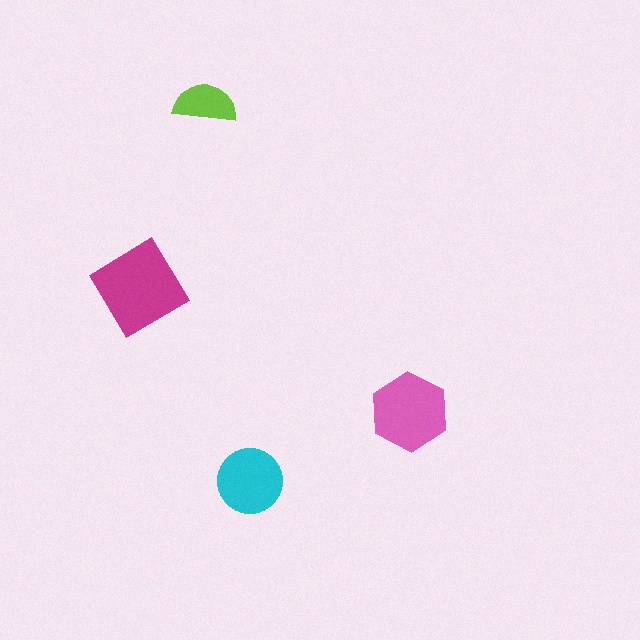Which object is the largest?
The magenta diamond.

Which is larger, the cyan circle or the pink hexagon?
The pink hexagon.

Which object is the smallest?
The lime semicircle.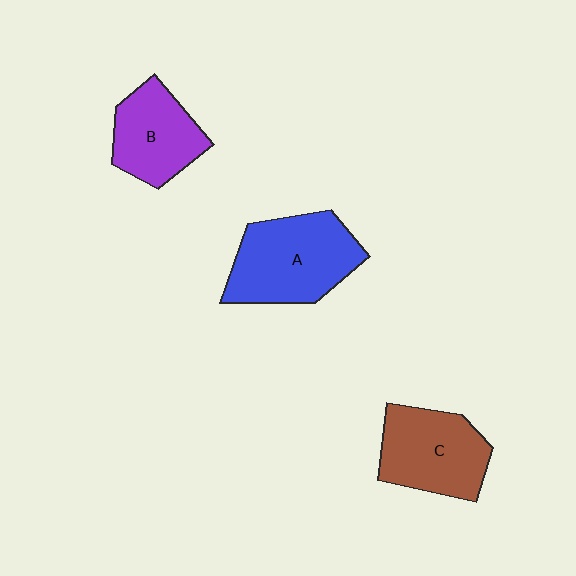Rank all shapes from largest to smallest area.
From largest to smallest: A (blue), C (brown), B (purple).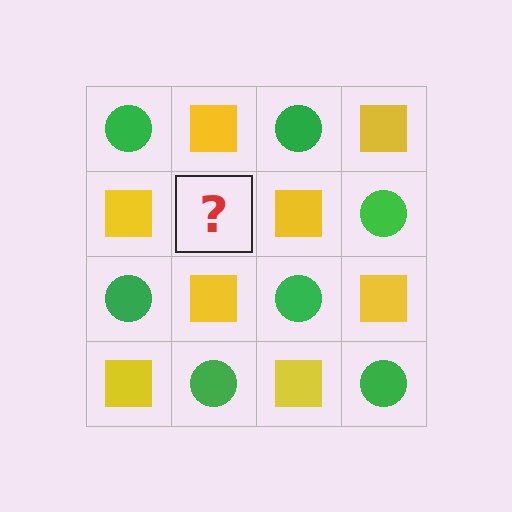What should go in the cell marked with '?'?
The missing cell should contain a green circle.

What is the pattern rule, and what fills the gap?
The rule is that it alternates green circle and yellow square in a checkerboard pattern. The gap should be filled with a green circle.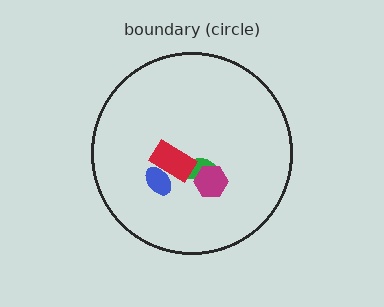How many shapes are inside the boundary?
4 inside, 0 outside.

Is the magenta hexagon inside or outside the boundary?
Inside.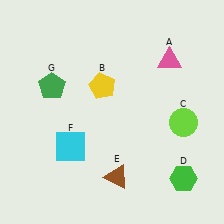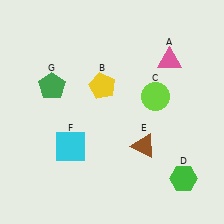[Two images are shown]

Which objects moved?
The objects that moved are: the lime circle (C), the brown triangle (E).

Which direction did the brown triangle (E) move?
The brown triangle (E) moved up.